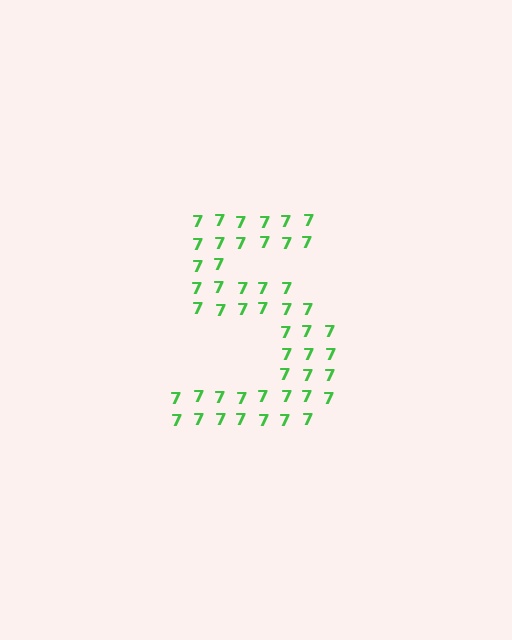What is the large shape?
The large shape is the digit 5.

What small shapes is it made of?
It is made of small digit 7's.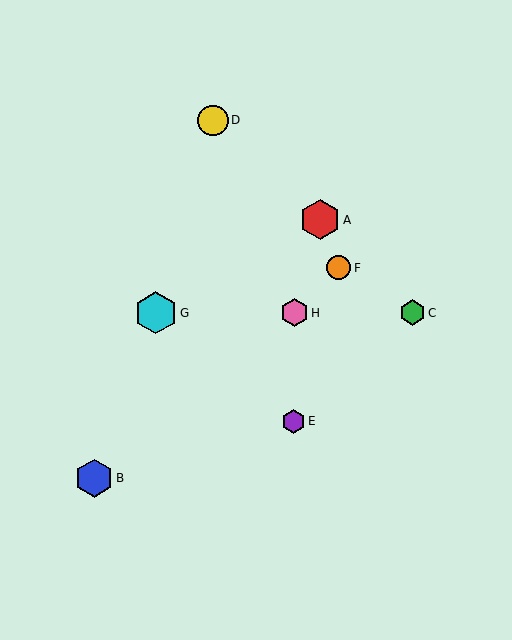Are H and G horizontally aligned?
Yes, both are at y≈313.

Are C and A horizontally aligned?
No, C is at y≈313 and A is at y≈220.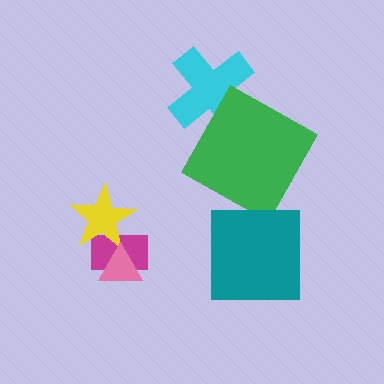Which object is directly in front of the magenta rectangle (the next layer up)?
The yellow star is directly in front of the magenta rectangle.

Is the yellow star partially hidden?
Yes, it is partially covered by another shape.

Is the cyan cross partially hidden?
Yes, it is partially covered by another shape.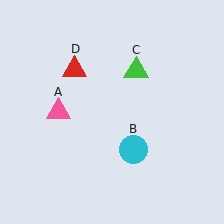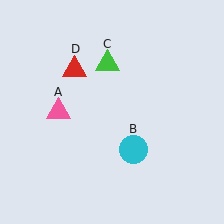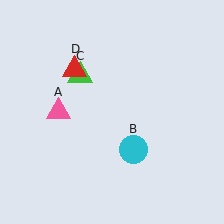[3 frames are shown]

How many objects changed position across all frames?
1 object changed position: green triangle (object C).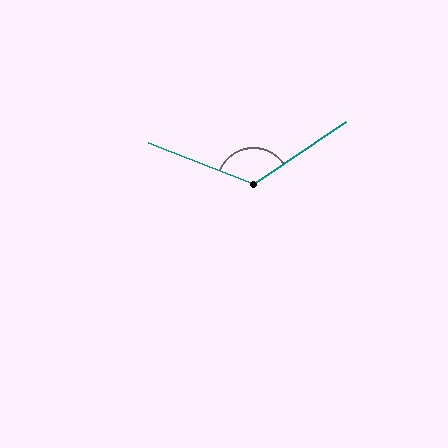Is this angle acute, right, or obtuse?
It is obtuse.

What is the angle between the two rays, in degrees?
Approximately 125 degrees.